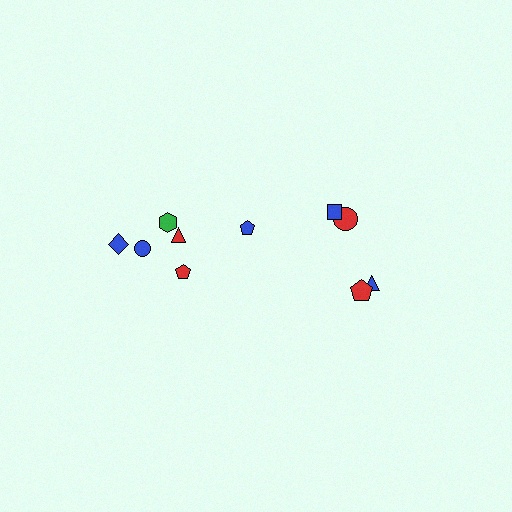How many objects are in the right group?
There are 4 objects.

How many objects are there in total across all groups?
There are 10 objects.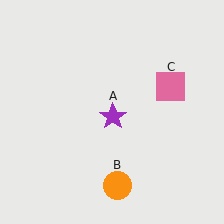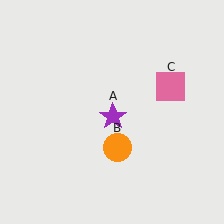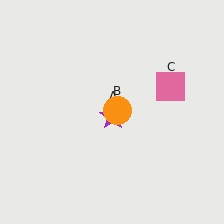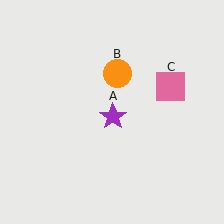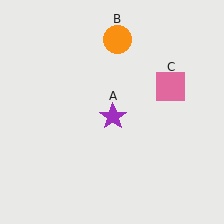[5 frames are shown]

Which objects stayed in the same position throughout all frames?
Purple star (object A) and pink square (object C) remained stationary.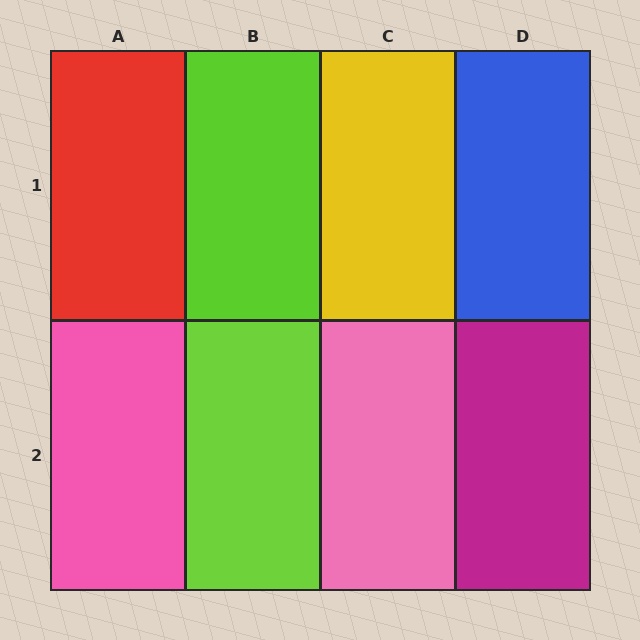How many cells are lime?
2 cells are lime.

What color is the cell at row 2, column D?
Magenta.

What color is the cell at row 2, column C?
Pink.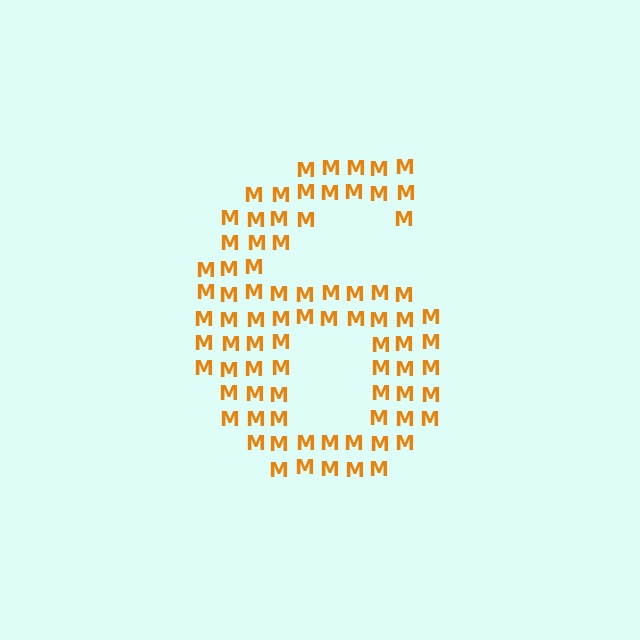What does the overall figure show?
The overall figure shows the digit 6.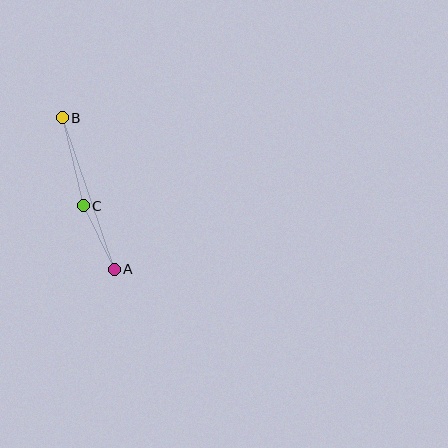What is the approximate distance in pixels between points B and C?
The distance between B and C is approximately 90 pixels.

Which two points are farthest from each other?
Points A and B are farthest from each other.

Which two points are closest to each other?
Points A and C are closest to each other.